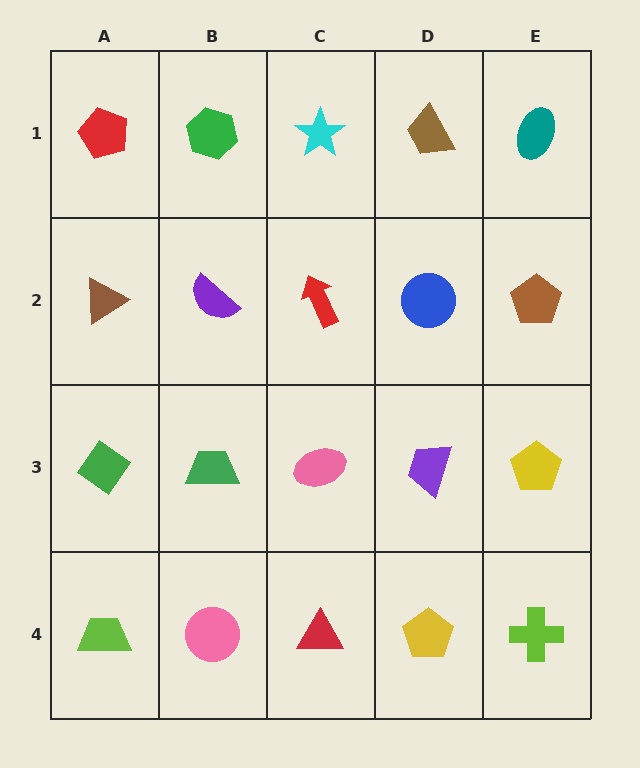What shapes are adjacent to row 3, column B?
A purple semicircle (row 2, column B), a pink circle (row 4, column B), a green diamond (row 3, column A), a pink ellipse (row 3, column C).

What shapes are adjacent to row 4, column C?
A pink ellipse (row 3, column C), a pink circle (row 4, column B), a yellow pentagon (row 4, column D).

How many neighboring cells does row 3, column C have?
4.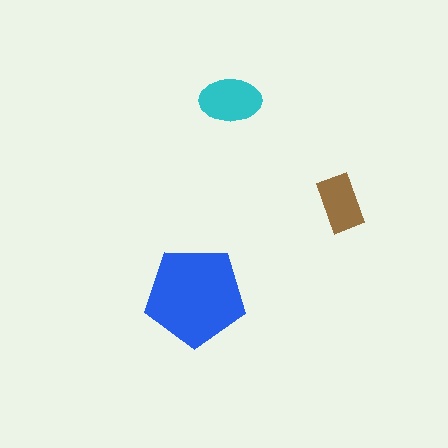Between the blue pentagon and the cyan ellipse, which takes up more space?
The blue pentagon.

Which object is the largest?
The blue pentagon.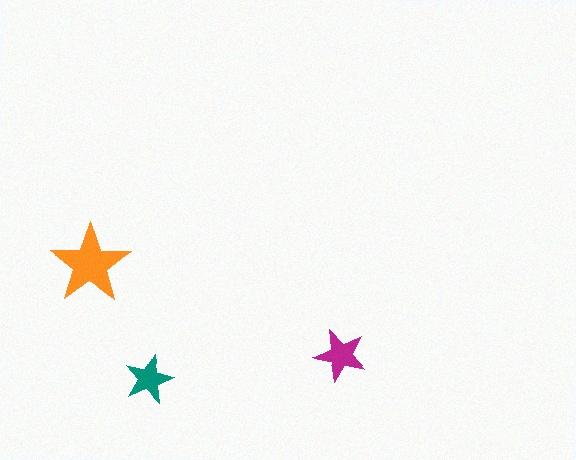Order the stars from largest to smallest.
the orange one, the magenta one, the teal one.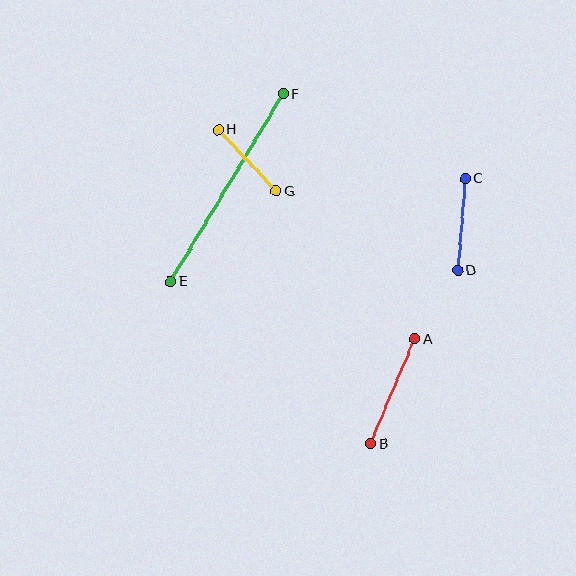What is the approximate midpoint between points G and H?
The midpoint is at approximately (247, 161) pixels.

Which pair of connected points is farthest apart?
Points E and F are farthest apart.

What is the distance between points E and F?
The distance is approximately 219 pixels.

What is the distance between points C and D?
The distance is approximately 92 pixels.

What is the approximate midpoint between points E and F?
The midpoint is at approximately (227, 188) pixels.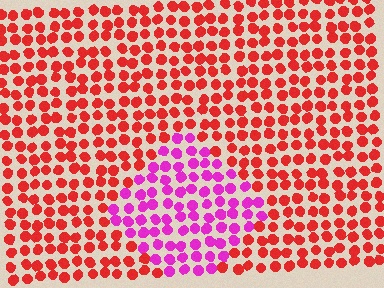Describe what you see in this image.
The image is filled with small red elements in a uniform arrangement. A diamond-shaped region is visible where the elements are tinted to a slightly different hue, forming a subtle color boundary.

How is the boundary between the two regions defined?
The boundary is defined purely by a slight shift in hue (about 52 degrees). Spacing, size, and orientation are identical on both sides.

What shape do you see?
I see a diamond.